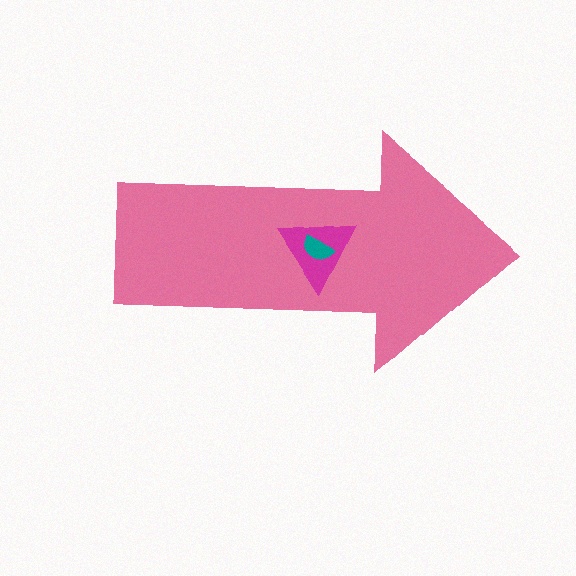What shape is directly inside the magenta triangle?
The teal semicircle.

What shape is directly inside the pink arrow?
The magenta triangle.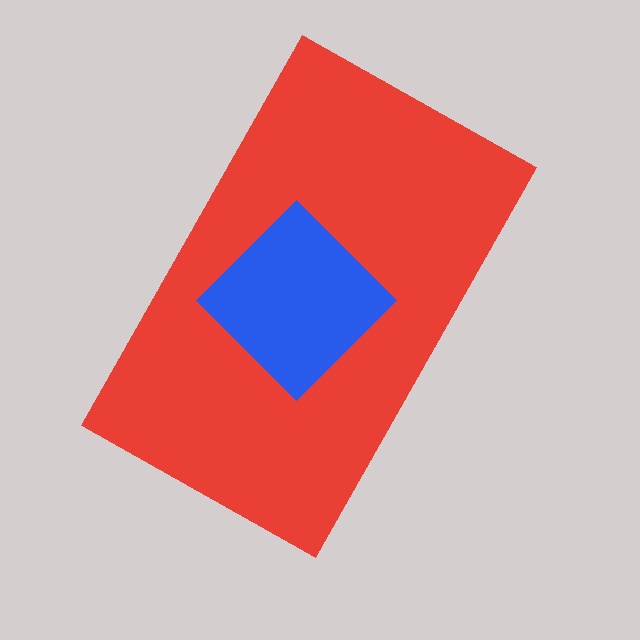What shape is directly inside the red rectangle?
The blue diamond.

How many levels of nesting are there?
2.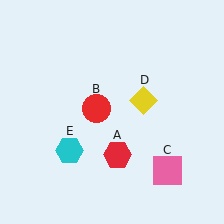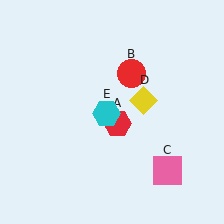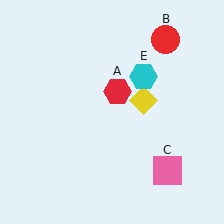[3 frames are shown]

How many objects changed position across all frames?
3 objects changed position: red hexagon (object A), red circle (object B), cyan hexagon (object E).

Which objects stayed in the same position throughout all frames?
Pink square (object C) and yellow diamond (object D) remained stationary.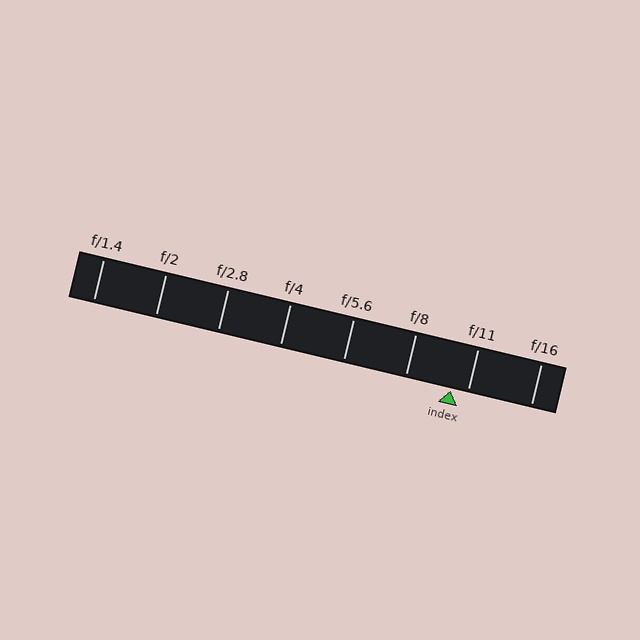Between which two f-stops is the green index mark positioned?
The index mark is between f/8 and f/11.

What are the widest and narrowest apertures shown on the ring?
The widest aperture shown is f/1.4 and the narrowest is f/16.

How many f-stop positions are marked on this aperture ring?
There are 8 f-stop positions marked.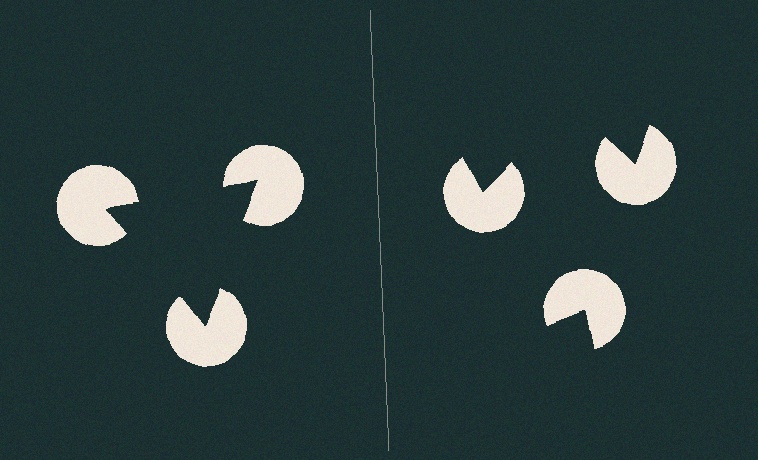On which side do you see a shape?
An illusory triangle appears on the left side. On the right side the wedge cuts are rotated, so no coherent shape forms.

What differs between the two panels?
The pac-man discs are positioned identically on both sides; only the wedge orientations differ. On the left they align to a triangle; on the right they are misaligned.